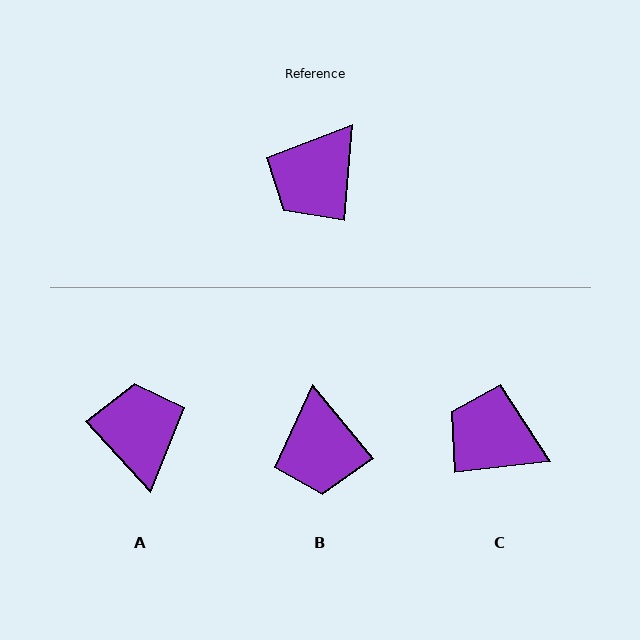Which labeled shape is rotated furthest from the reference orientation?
A, about 133 degrees away.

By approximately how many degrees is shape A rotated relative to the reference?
Approximately 133 degrees clockwise.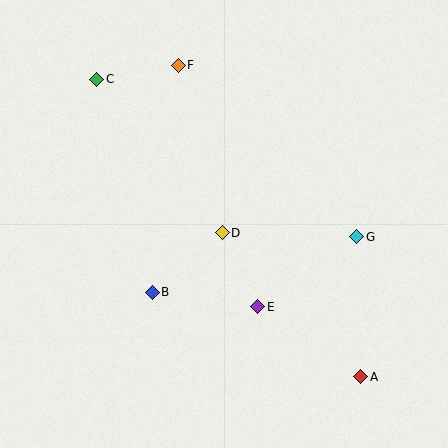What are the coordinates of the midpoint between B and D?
The midpoint between B and D is at (187, 263).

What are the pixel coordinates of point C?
Point C is at (97, 79).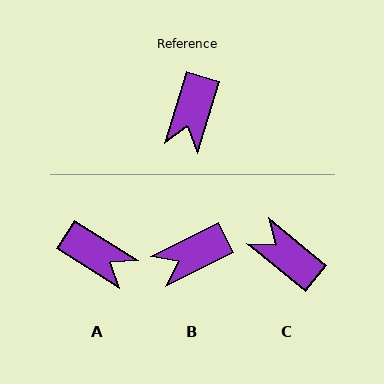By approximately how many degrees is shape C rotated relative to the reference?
Approximately 112 degrees clockwise.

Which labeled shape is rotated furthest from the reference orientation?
C, about 112 degrees away.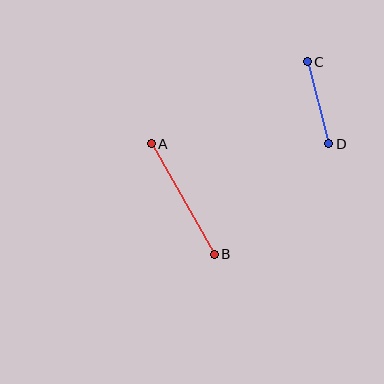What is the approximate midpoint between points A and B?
The midpoint is at approximately (183, 199) pixels.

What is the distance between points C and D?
The distance is approximately 85 pixels.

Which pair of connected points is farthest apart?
Points A and B are farthest apart.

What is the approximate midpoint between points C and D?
The midpoint is at approximately (318, 103) pixels.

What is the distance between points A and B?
The distance is approximately 127 pixels.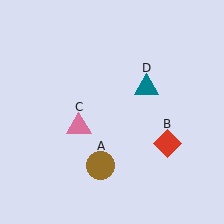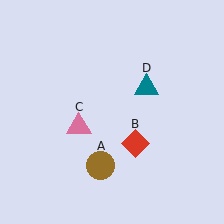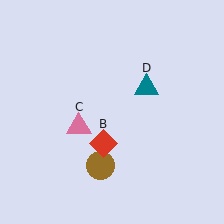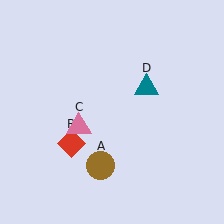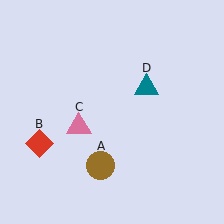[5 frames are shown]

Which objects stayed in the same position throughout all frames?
Brown circle (object A) and pink triangle (object C) and teal triangle (object D) remained stationary.